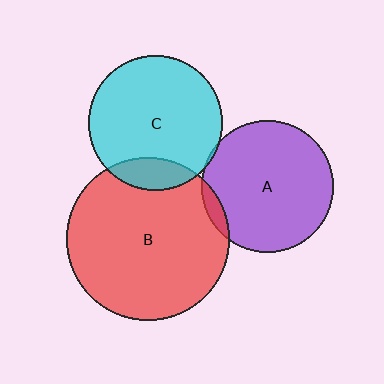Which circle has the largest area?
Circle B (red).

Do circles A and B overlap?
Yes.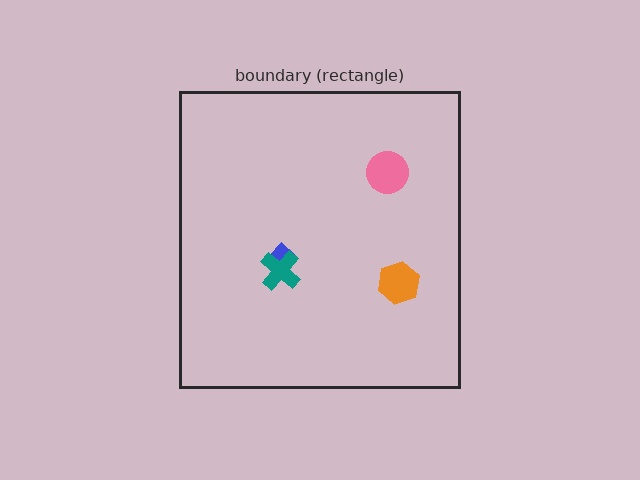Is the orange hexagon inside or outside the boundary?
Inside.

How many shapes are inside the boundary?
4 inside, 0 outside.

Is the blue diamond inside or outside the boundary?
Inside.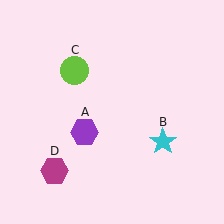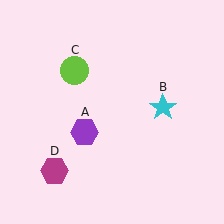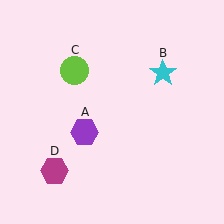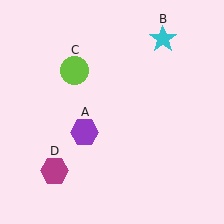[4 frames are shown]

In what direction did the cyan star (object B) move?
The cyan star (object B) moved up.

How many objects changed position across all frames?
1 object changed position: cyan star (object B).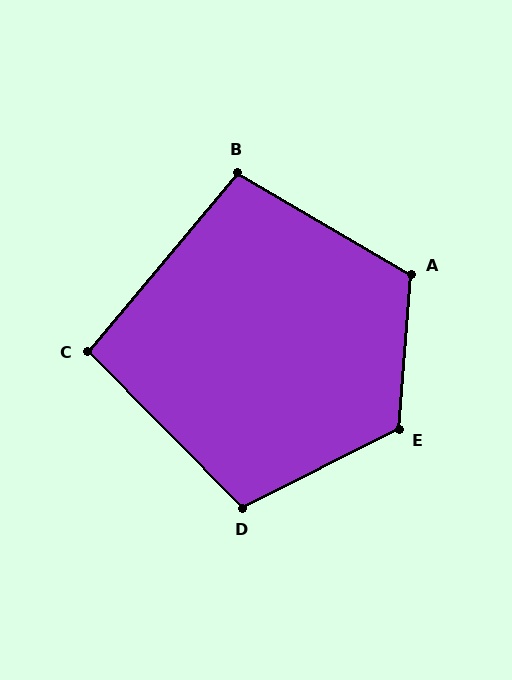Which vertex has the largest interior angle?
E, at approximately 121 degrees.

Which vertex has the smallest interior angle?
C, at approximately 95 degrees.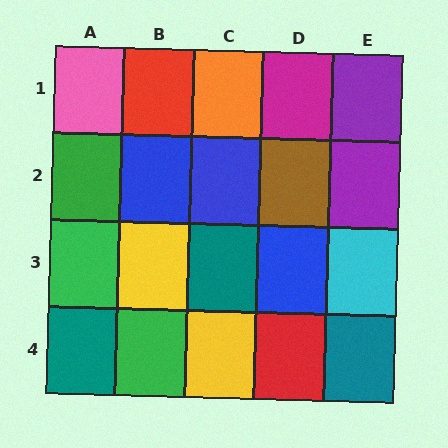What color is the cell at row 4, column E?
Teal.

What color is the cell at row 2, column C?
Blue.